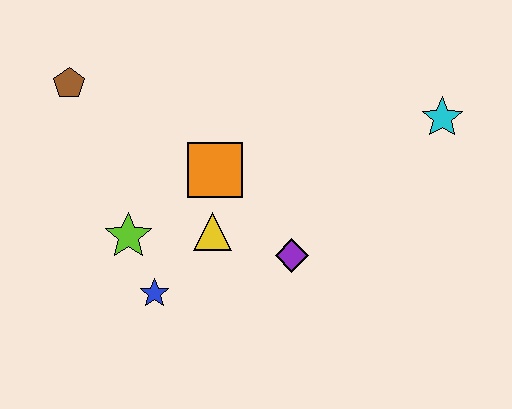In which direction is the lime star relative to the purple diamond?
The lime star is to the left of the purple diamond.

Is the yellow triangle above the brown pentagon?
No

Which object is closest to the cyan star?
The purple diamond is closest to the cyan star.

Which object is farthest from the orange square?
The cyan star is farthest from the orange square.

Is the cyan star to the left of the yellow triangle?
No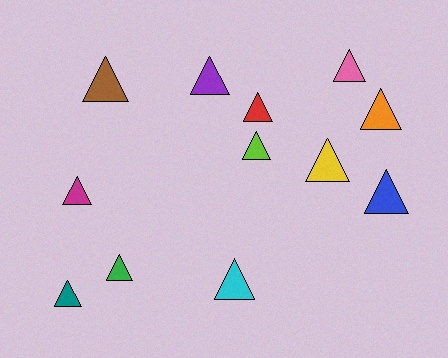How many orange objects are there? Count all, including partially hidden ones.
There is 1 orange object.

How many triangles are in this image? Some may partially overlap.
There are 12 triangles.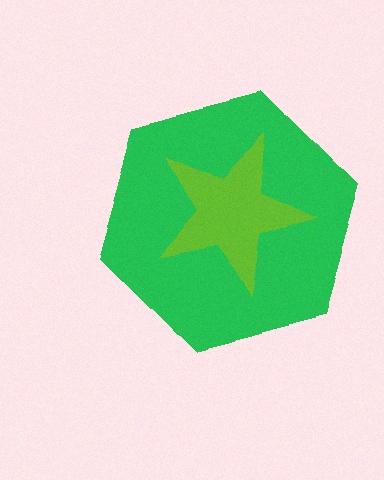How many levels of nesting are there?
2.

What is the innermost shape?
The lime star.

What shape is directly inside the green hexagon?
The lime star.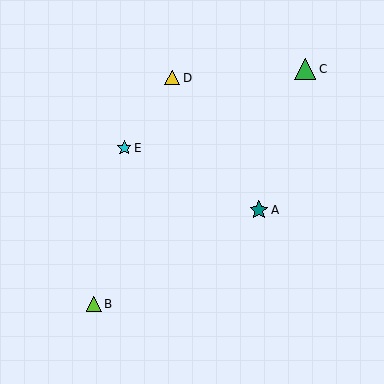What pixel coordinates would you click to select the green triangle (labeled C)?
Click at (305, 69) to select the green triangle C.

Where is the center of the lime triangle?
The center of the lime triangle is at (94, 304).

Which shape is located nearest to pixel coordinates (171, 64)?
The yellow triangle (labeled D) at (172, 78) is nearest to that location.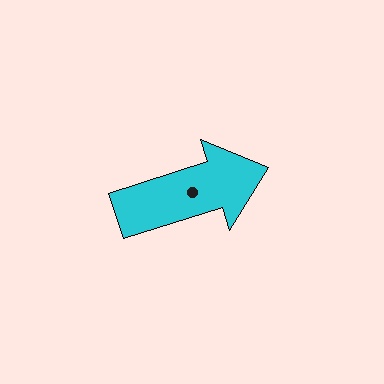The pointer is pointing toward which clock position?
Roughly 2 o'clock.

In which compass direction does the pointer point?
East.